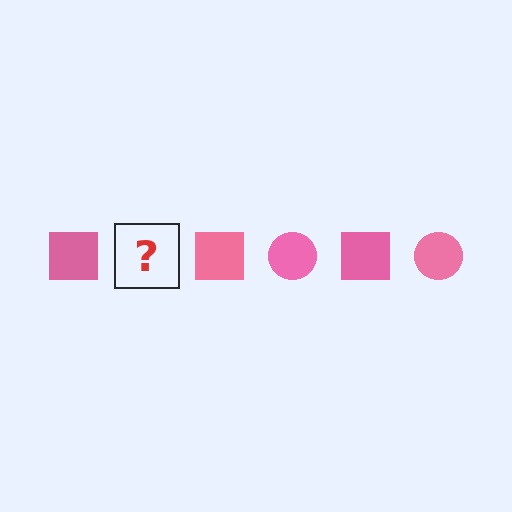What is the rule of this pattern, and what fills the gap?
The rule is that the pattern cycles through square, circle shapes in pink. The gap should be filled with a pink circle.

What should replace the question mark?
The question mark should be replaced with a pink circle.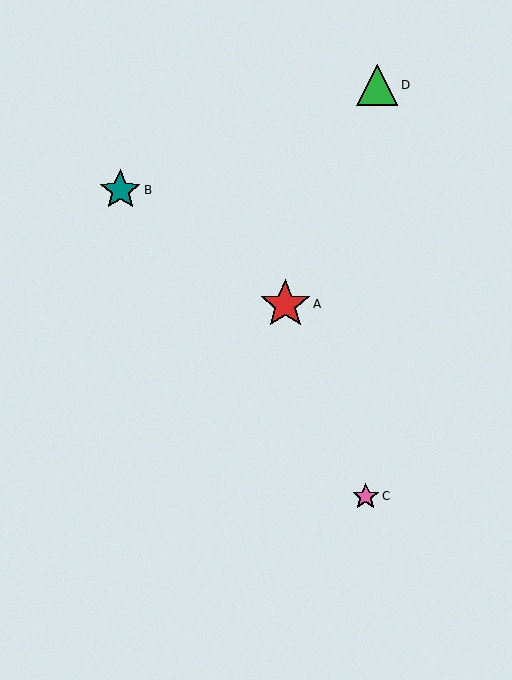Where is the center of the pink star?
The center of the pink star is at (366, 496).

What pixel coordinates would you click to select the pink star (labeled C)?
Click at (366, 496) to select the pink star C.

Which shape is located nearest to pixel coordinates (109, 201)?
The teal star (labeled B) at (120, 190) is nearest to that location.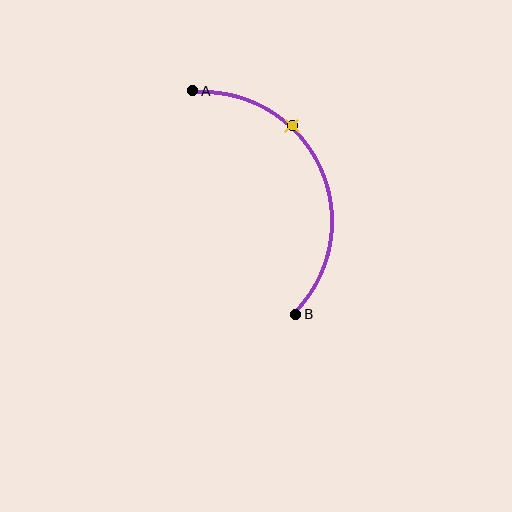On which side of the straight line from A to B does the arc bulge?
The arc bulges to the right of the straight line connecting A and B.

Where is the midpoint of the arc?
The arc midpoint is the point on the curve farthest from the straight line joining A and B. It sits to the right of that line.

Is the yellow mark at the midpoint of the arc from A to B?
No. The yellow mark lies on the arc but is closer to endpoint A. The arc midpoint would be at the point on the curve equidistant along the arc from both A and B.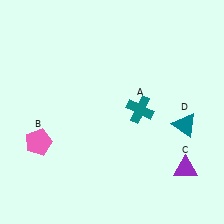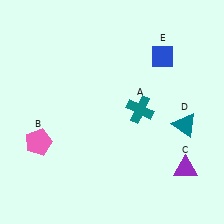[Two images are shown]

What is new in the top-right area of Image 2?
A blue diamond (E) was added in the top-right area of Image 2.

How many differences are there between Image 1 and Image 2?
There is 1 difference between the two images.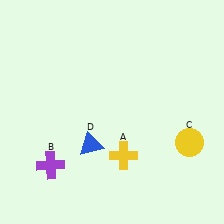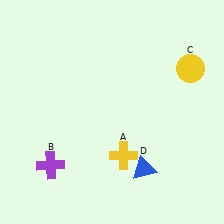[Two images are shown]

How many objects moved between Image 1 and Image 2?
2 objects moved between the two images.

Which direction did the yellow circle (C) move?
The yellow circle (C) moved up.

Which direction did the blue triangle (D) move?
The blue triangle (D) moved right.